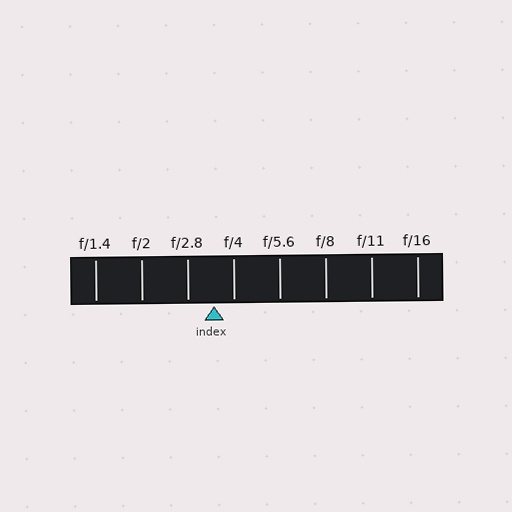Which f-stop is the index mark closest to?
The index mark is closest to f/4.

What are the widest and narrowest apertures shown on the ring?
The widest aperture shown is f/1.4 and the narrowest is f/16.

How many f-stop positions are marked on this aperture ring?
There are 8 f-stop positions marked.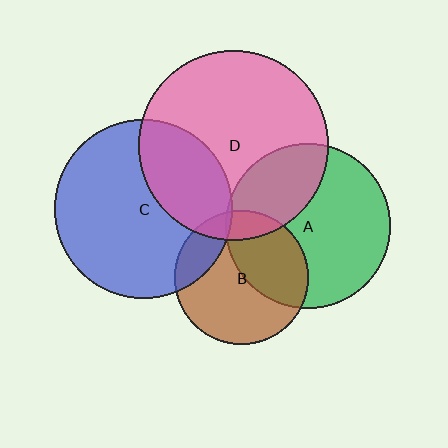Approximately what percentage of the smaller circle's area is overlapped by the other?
Approximately 40%.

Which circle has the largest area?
Circle D (pink).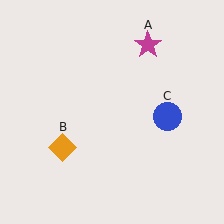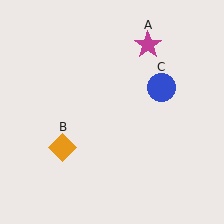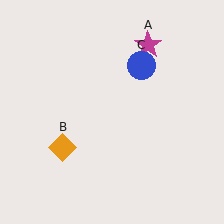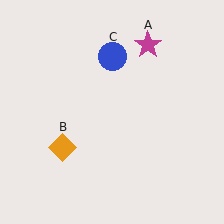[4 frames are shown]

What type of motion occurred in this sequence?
The blue circle (object C) rotated counterclockwise around the center of the scene.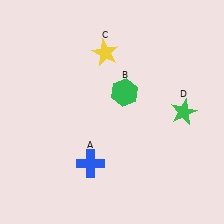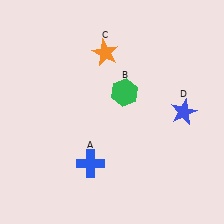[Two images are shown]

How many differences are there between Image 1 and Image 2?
There are 2 differences between the two images.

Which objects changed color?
C changed from yellow to orange. D changed from green to blue.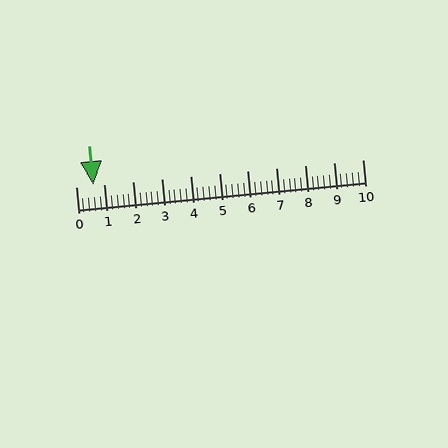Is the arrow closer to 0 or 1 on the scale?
The arrow is closer to 1.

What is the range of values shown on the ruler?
The ruler shows values from 0 to 10.